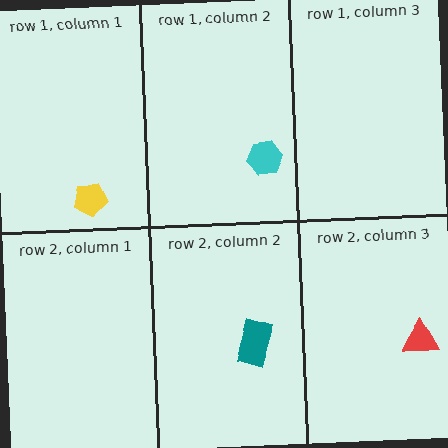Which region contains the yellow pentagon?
The row 1, column 1 region.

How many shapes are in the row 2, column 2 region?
1.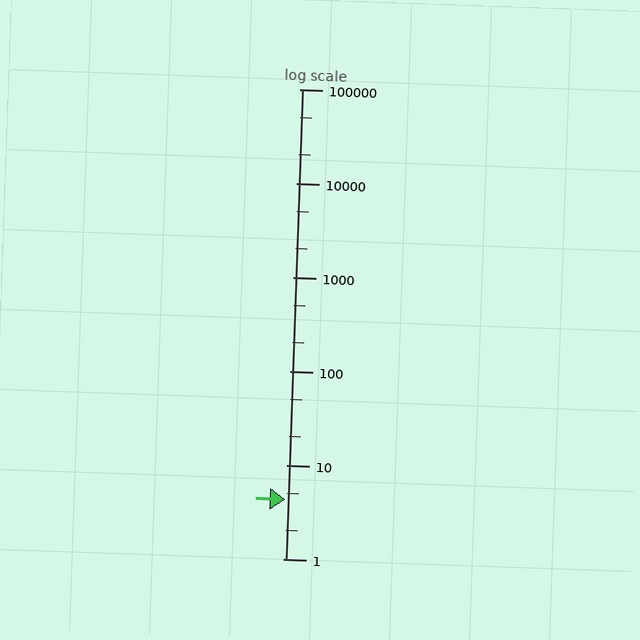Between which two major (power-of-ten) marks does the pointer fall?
The pointer is between 1 and 10.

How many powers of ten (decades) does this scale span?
The scale spans 5 decades, from 1 to 100000.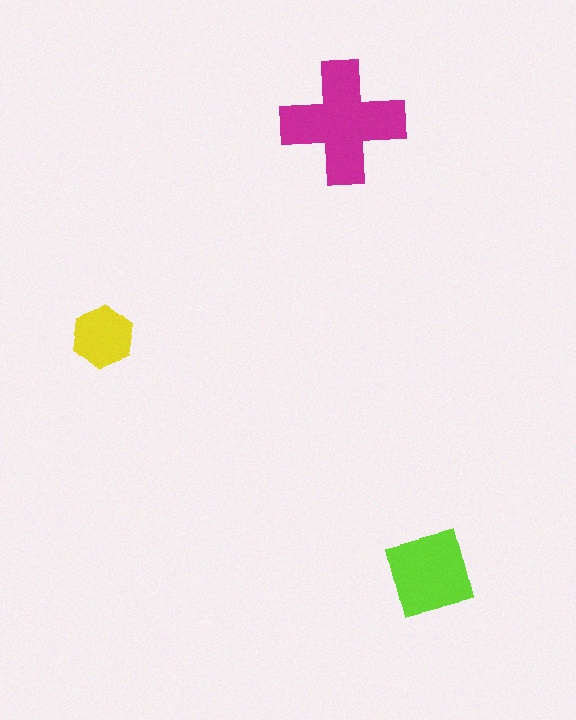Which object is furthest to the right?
The lime square is rightmost.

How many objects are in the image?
There are 3 objects in the image.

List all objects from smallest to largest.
The yellow hexagon, the lime square, the magenta cross.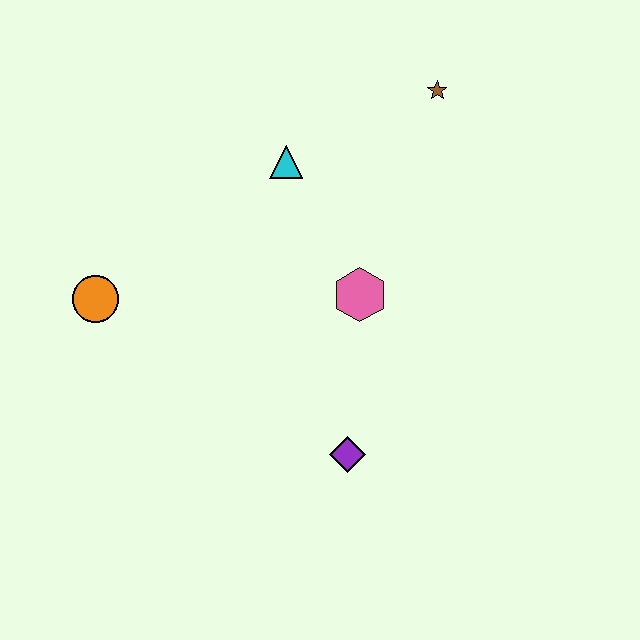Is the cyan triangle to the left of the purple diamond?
Yes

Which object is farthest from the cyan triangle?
The purple diamond is farthest from the cyan triangle.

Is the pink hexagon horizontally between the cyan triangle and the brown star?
Yes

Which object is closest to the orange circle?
The cyan triangle is closest to the orange circle.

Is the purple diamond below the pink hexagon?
Yes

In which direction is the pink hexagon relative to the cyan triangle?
The pink hexagon is below the cyan triangle.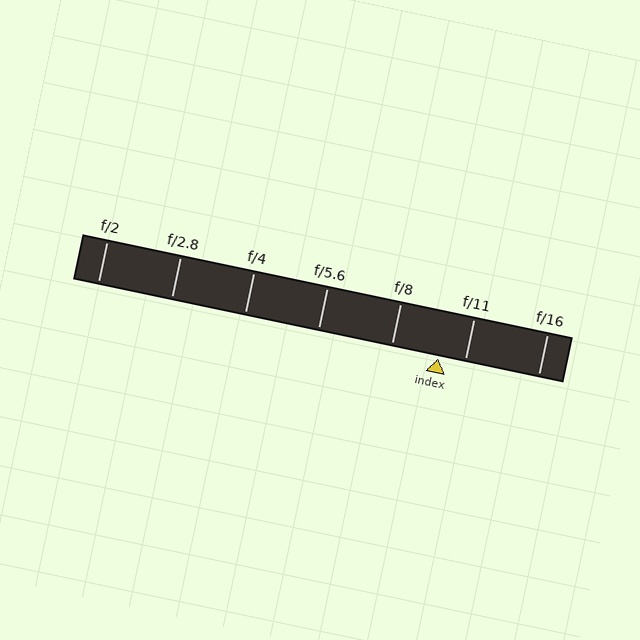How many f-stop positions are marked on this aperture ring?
There are 7 f-stop positions marked.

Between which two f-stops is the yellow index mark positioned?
The index mark is between f/8 and f/11.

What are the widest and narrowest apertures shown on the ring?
The widest aperture shown is f/2 and the narrowest is f/16.